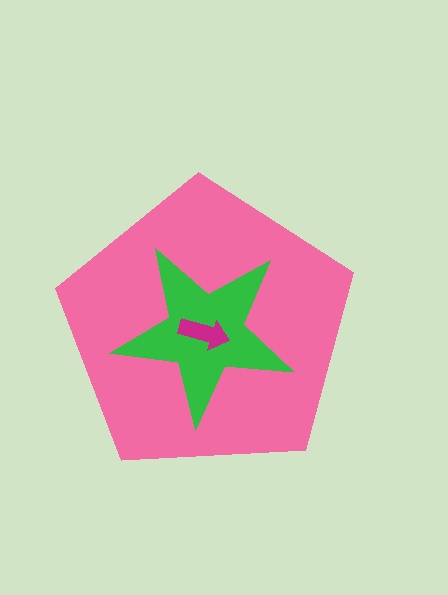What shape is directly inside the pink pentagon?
The green star.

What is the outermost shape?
The pink pentagon.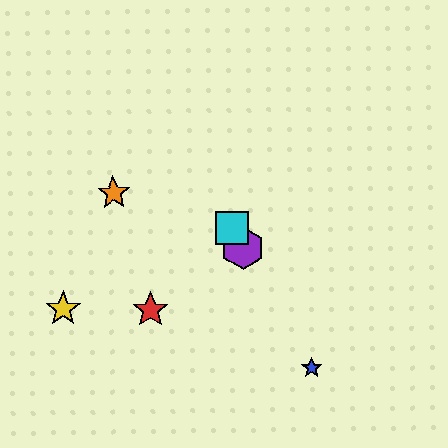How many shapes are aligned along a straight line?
4 shapes (the blue star, the green hexagon, the purple hexagon, the cyan square) are aligned along a straight line.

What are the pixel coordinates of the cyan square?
The cyan square is at (232, 228).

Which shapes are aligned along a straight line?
The blue star, the green hexagon, the purple hexagon, the cyan square are aligned along a straight line.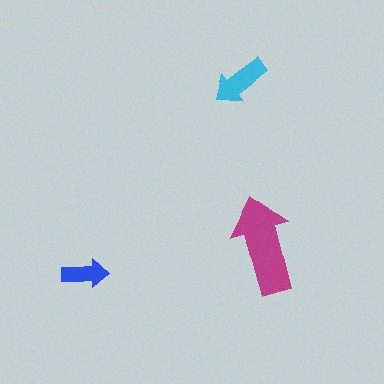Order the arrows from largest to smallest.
the magenta one, the cyan one, the blue one.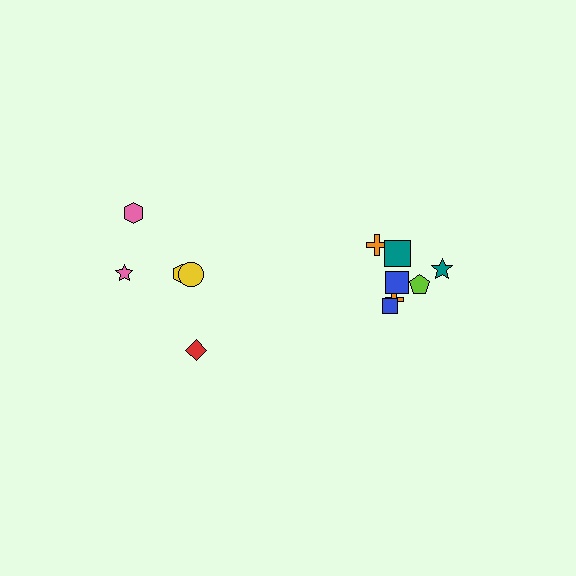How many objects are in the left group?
There are 5 objects.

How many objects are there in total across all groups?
There are 13 objects.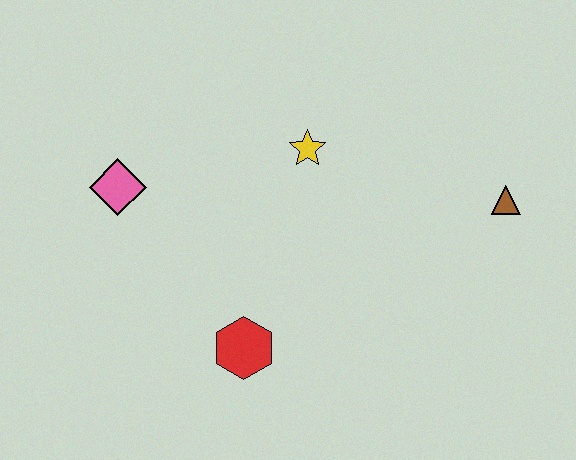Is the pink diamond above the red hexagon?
Yes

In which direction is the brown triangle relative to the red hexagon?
The brown triangle is to the right of the red hexagon.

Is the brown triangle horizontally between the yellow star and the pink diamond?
No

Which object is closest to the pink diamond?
The yellow star is closest to the pink diamond.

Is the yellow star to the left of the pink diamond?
No